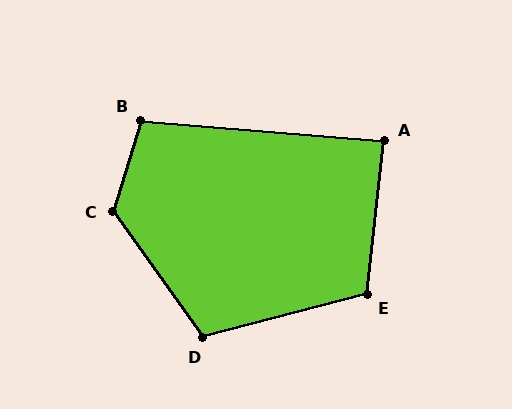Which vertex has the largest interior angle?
C, at approximately 128 degrees.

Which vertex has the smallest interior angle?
A, at approximately 88 degrees.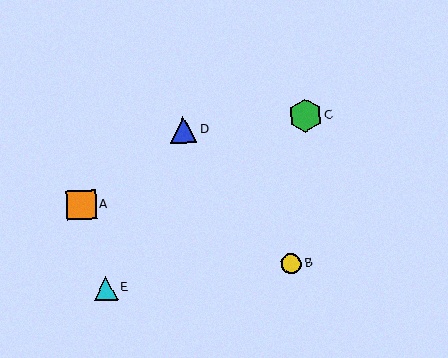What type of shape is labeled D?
Shape D is a blue triangle.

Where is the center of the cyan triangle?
The center of the cyan triangle is at (106, 288).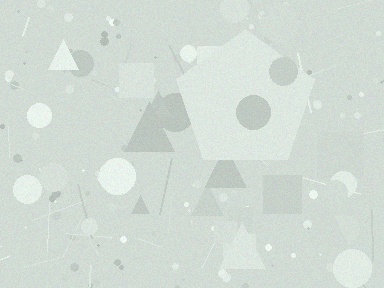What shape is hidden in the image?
A pentagon is hidden in the image.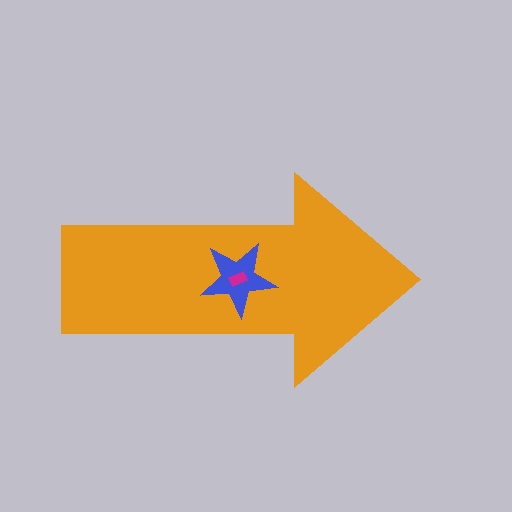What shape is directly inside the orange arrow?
The blue star.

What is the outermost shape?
The orange arrow.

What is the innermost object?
The magenta rectangle.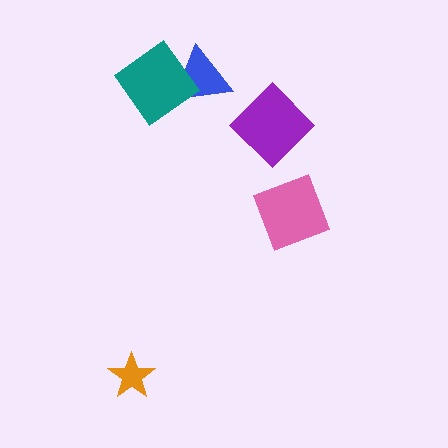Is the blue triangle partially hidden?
Yes, it is partially covered by another shape.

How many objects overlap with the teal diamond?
1 object overlaps with the teal diamond.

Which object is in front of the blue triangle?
The teal diamond is in front of the blue triangle.